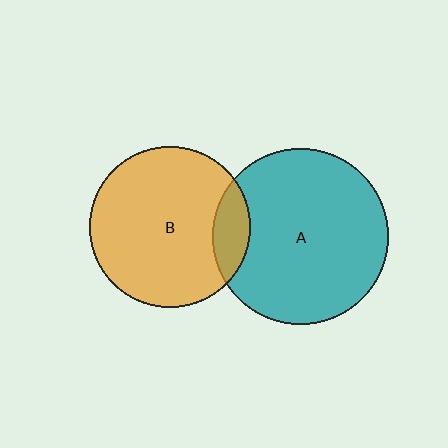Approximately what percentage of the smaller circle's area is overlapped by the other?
Approximately 15%.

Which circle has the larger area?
Circle A (teal).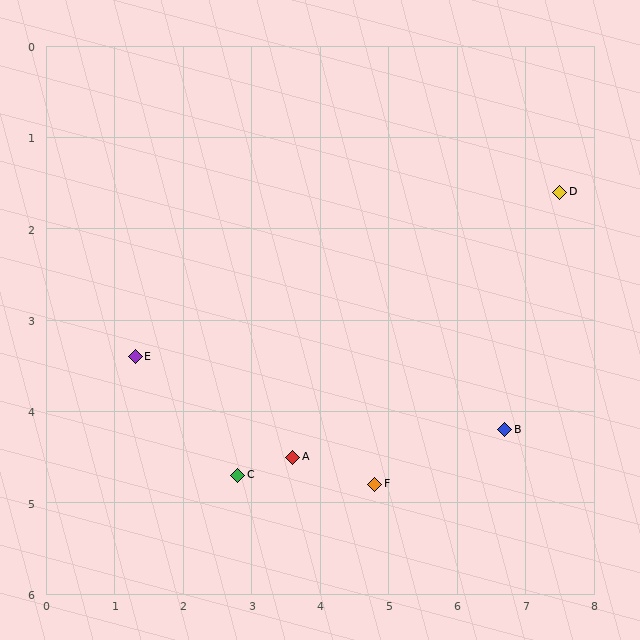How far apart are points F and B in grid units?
Points F and B are about 2.0 grid units apart.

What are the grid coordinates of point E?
Point E is at approximately (1.3, 3.4).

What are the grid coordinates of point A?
Point A is at approximately (3.6, 4.5).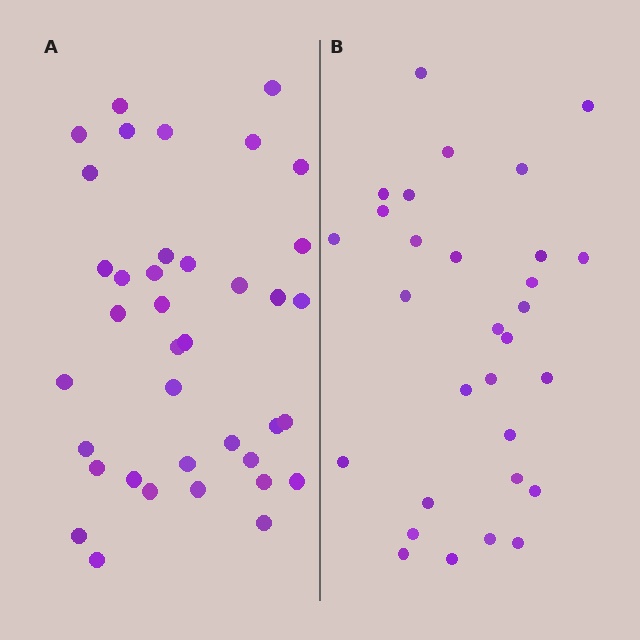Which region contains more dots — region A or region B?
Region A (the left region) has more dots.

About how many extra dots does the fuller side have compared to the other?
Region A has roughly 8 or so more dots than region B.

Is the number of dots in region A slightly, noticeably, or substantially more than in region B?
Region A has noticeably more, but not dramatically so. The ratio is roughly 1.3 to 1.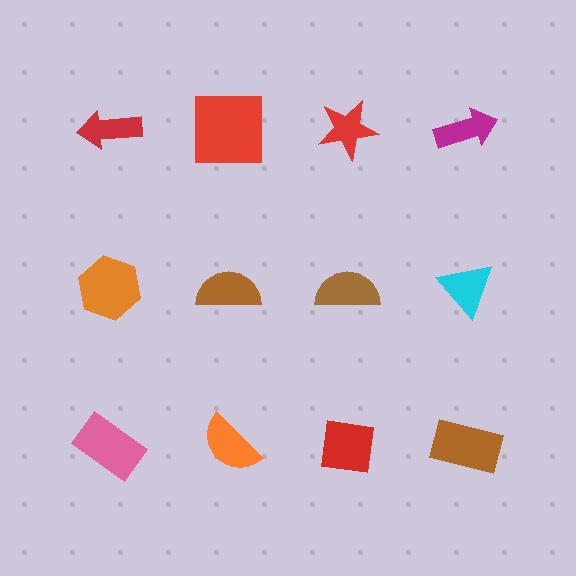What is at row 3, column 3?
A red square.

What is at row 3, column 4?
A brown rectangle.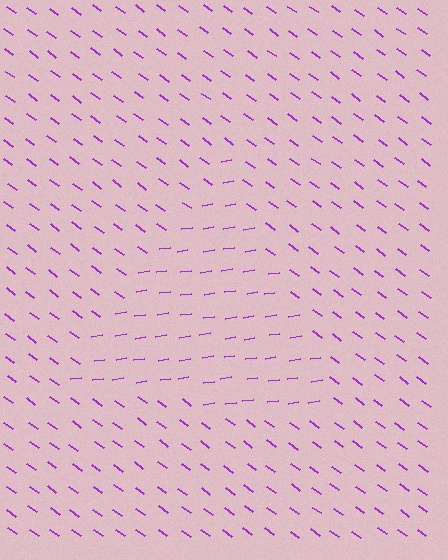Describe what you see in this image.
The image is filled with small purple line segments. A triangle region in the image has lines oriented differently from the surrounding lines, creating a visible texture boundary.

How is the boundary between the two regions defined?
The boundary is defined purely by a change in line orientation (approximately 45 degrees difference). All lines are the same color and thickness.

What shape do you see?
I see a triangle.